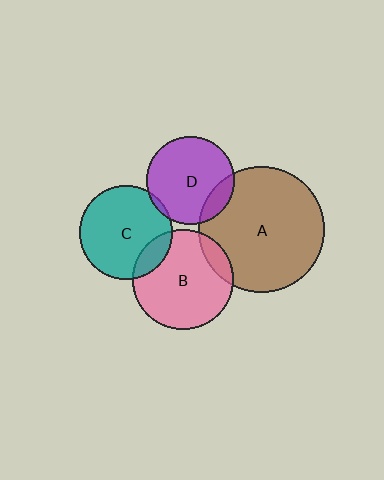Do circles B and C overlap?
Yes.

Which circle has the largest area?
Circle A (brown).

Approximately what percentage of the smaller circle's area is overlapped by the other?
Approximately 15%.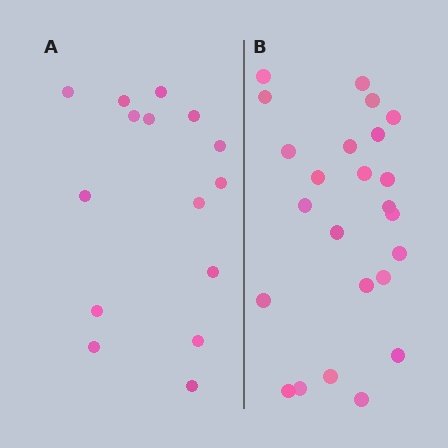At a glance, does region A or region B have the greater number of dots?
Region B (the right region) has more dots.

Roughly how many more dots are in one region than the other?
Region B has roughly 8 or so more dots than region A.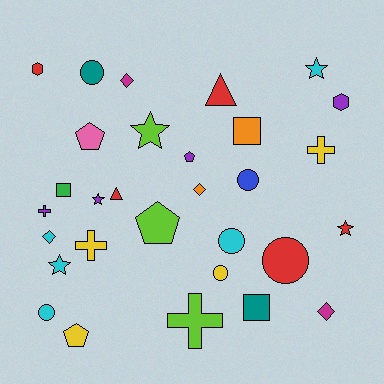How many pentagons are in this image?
There are 4 pentagons.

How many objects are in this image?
There are 30 objects.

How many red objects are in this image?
There are 5 red objects.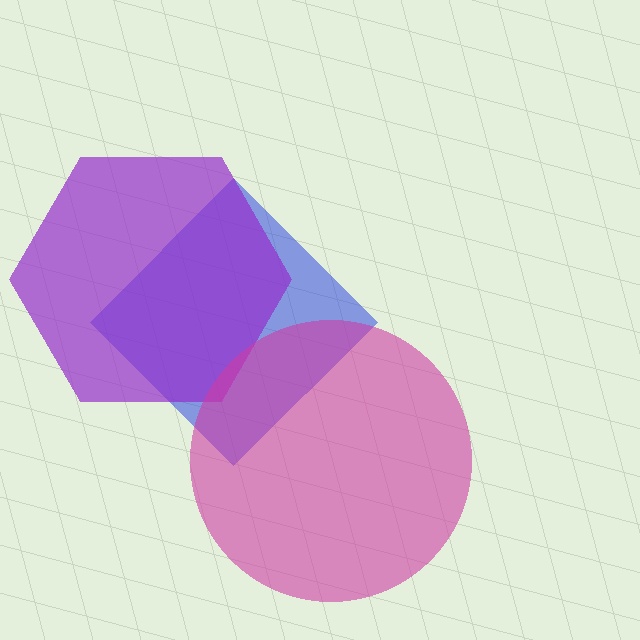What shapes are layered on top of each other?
The layered shapes are: a blue diamond, a purple hexagon, a magenta circle.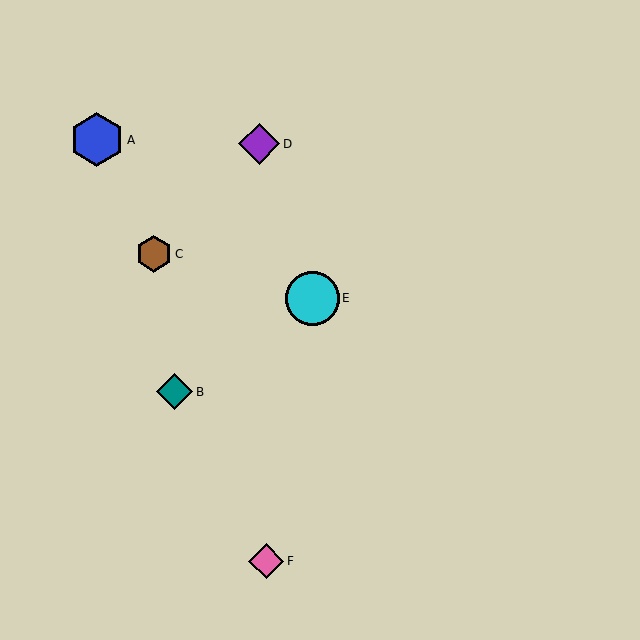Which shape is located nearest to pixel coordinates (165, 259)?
The brown hexagon (labeled C) at (154, 254) is nearest to that location.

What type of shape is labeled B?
Shape B is a teal diamond.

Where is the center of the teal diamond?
The center of the teal diamond is at (175, 392).